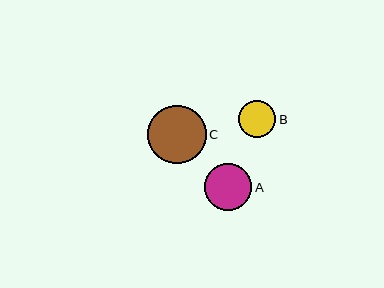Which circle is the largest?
Circle C is the largest with a size of approximately 58 pixels.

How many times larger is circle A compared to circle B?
Circle A is approximately 1.3 times the size of circle B.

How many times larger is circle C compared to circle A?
Circle C is approximately 1.2 times the size of circle A.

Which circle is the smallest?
Circle B is the smallest with a size of approximately 37 pixels.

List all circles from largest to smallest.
From largest to smallest: C, A, B.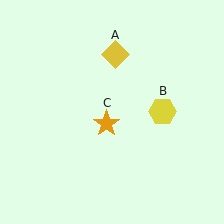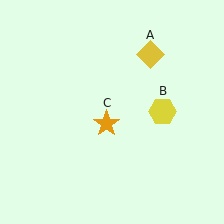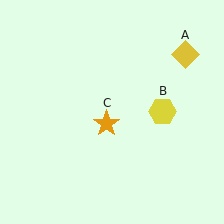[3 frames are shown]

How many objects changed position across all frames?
1 object changed position: yellow diamond (object A).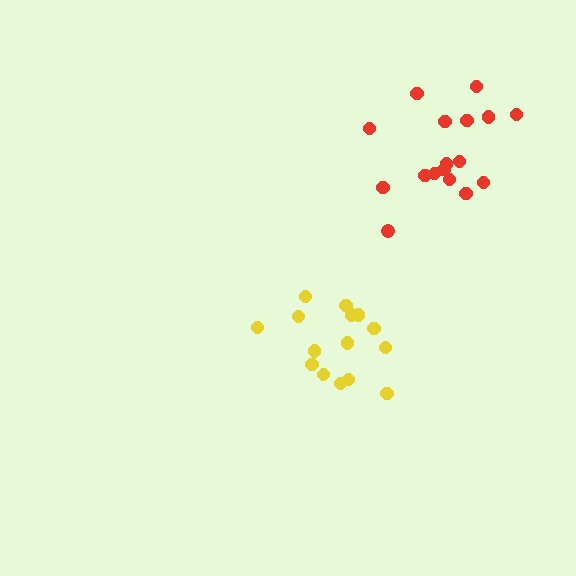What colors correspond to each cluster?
The clusters are colored: yellow, red.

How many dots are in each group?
Group 1: 15 dots, Group 2: 17 dots (32 total).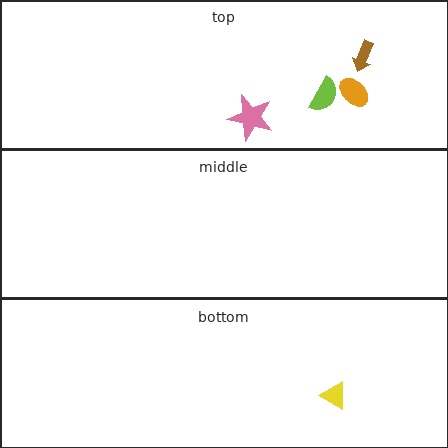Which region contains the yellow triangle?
The bottom region.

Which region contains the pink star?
The top region.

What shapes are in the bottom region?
The yellow triangle.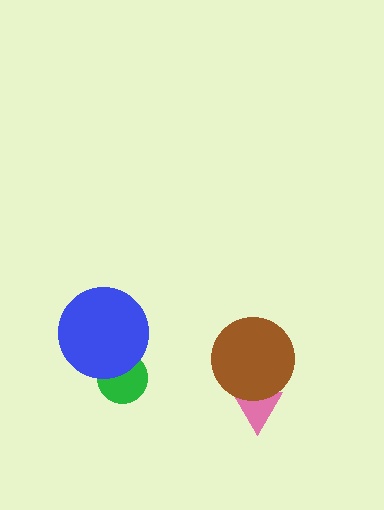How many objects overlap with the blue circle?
1 object overlaps with the blue circle.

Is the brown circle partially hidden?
No, no other shape covers it.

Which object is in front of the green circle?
The blue circle is in front of the green circle.